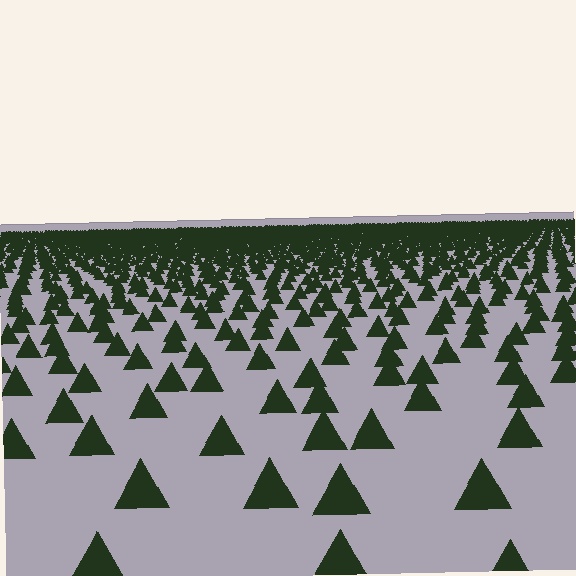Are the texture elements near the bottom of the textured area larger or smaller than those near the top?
Larger. Near the bottom, elements are closer to the viewer and appear at a bigger on-screen size.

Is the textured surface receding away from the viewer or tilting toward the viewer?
The surface is receding away from the viewer. Texture elements get smaller and denser toward the top.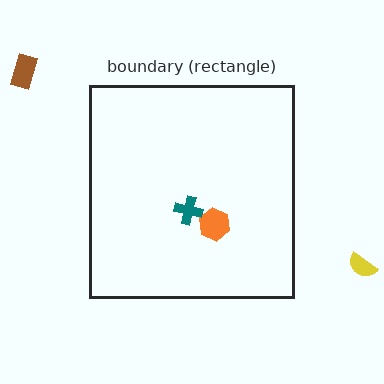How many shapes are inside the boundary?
2 inside, 2 outside.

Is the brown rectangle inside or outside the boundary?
Outside.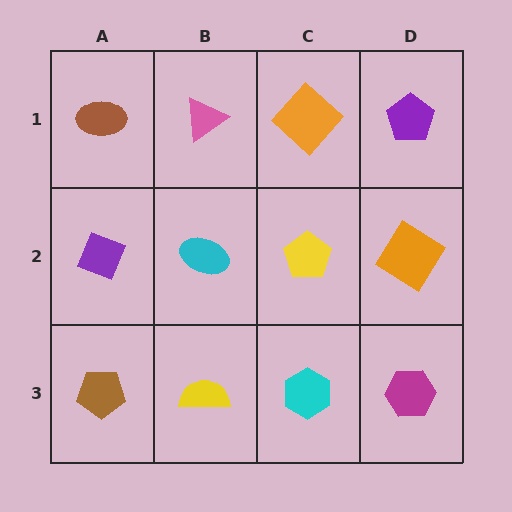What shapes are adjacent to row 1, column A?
A purple diamond (row 2, column A), a pink triangle (row 1, column B).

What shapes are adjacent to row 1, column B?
A cyan ellipse (row 2, column B), a brown ellipse (row 1, column A), an orange diamond (row 1, column C).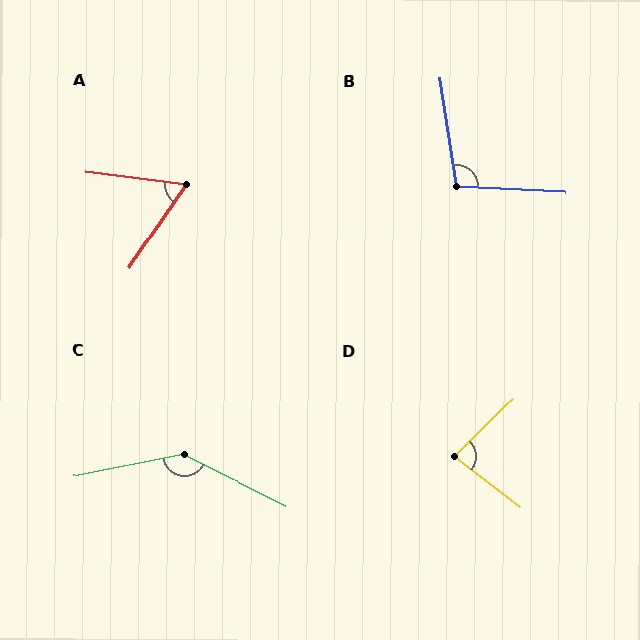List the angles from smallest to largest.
A (63°), D (82°), B (101°), C (142°).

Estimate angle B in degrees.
Approximately 101 degrees.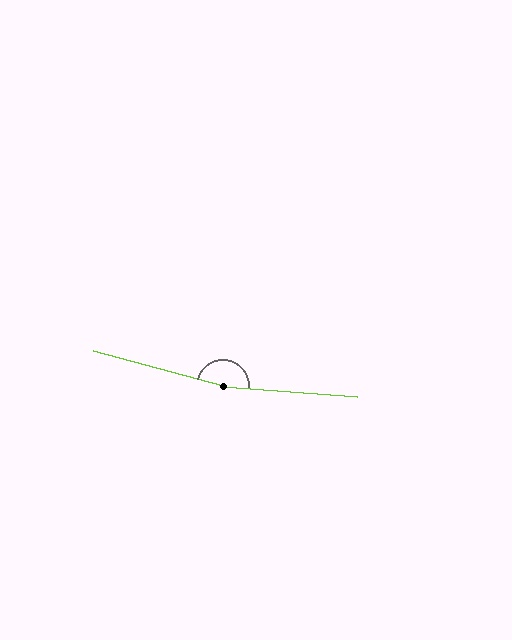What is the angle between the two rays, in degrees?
Approximately 169 degrees.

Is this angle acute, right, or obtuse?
It is obtuse.